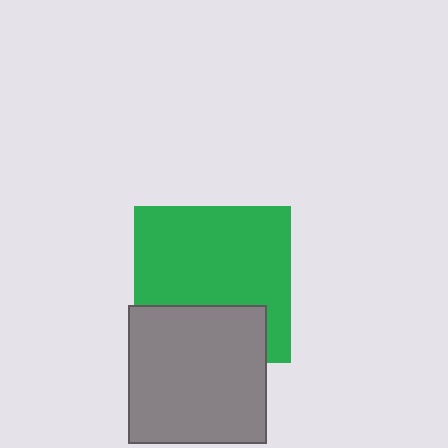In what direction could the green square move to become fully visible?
The green square could move up. That would shift it out from behind the gray square entirely.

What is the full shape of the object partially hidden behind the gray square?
The partially hidden object is a green square.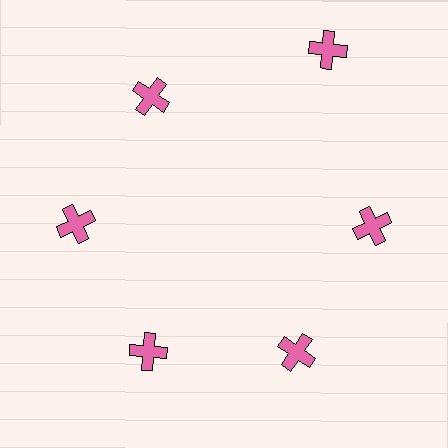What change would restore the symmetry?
The symmetry would be restored by moving it inward, back onto the ring so that all 6 crosses sit at equal angles and equal distance from the center.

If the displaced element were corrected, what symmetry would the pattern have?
It would have 6-fold rotational symmetry — the pattern would map onto itself every 60 degrees.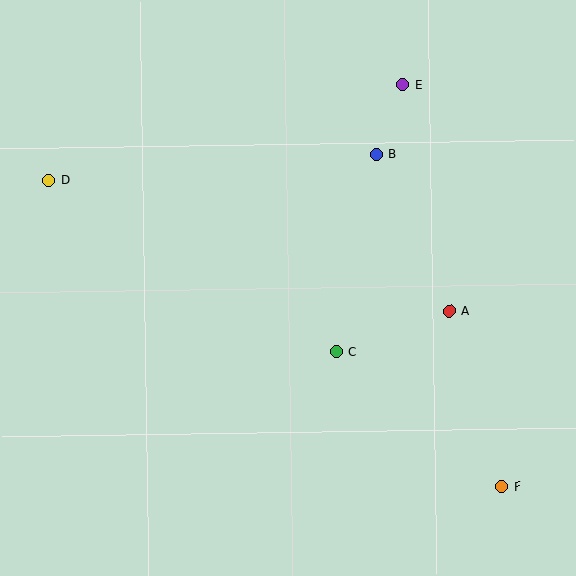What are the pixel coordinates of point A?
Point A is at (450, 311).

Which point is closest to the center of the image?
Point C at (336, 352) is closest to the center.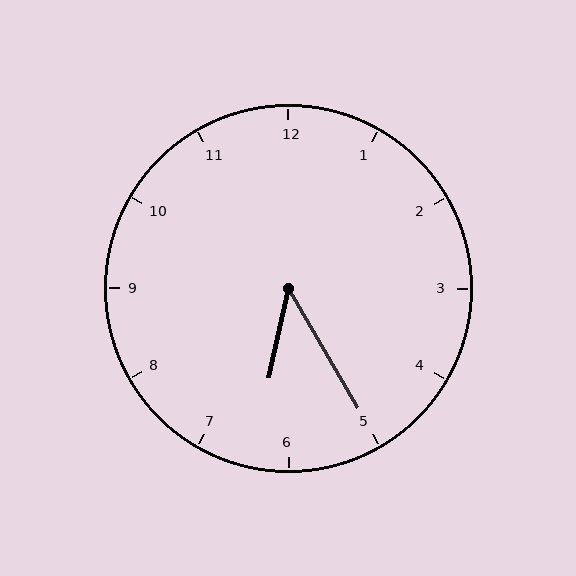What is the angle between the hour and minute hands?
Approximately 42 degrees.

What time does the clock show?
6:25.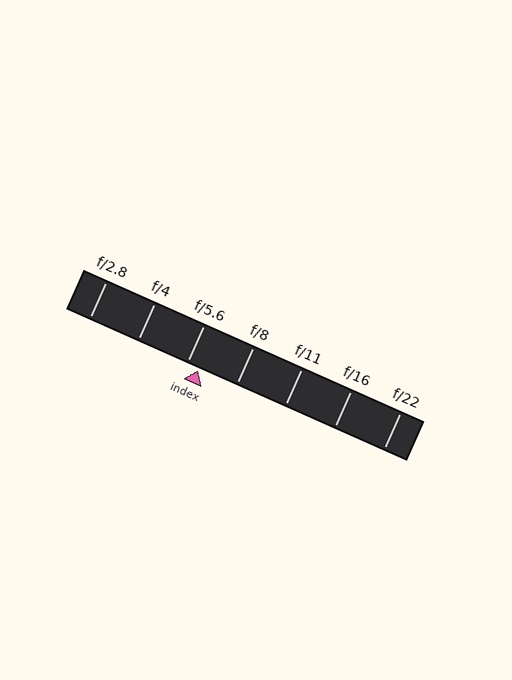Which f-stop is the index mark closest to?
The index mark is closest to f/5.6.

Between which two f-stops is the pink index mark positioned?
The index mark is between f/5.6 and f/8.